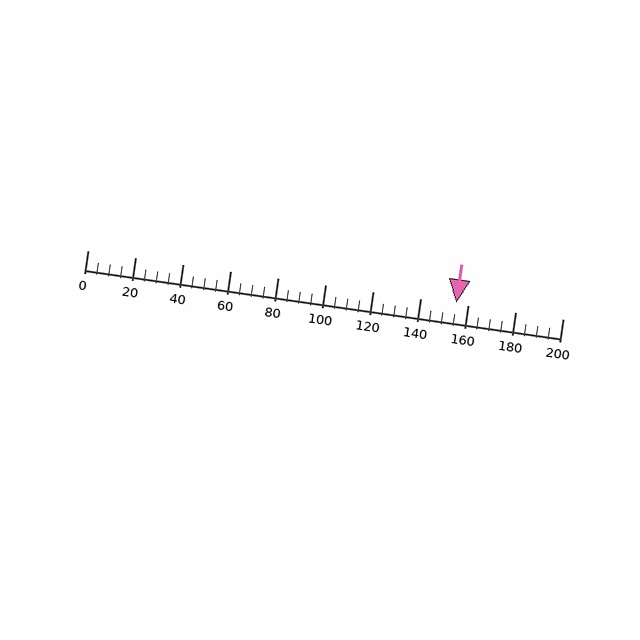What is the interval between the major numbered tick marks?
The major tick marks are spaced 20 units apart.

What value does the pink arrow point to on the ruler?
The pink arrow points to approximately 155.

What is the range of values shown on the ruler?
The ruler shows values from 0 to 200.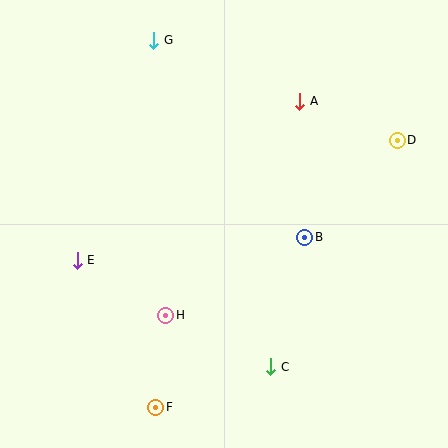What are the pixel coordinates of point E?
Point E is at (77, 260).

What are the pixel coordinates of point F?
Point F is at (156, 407).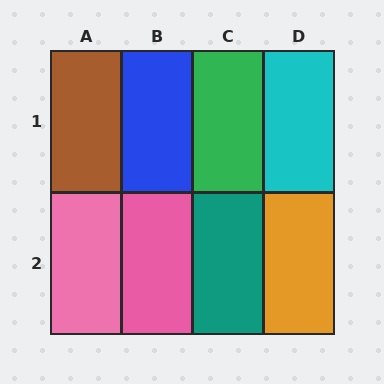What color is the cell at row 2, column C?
Teal.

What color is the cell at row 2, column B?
Pink.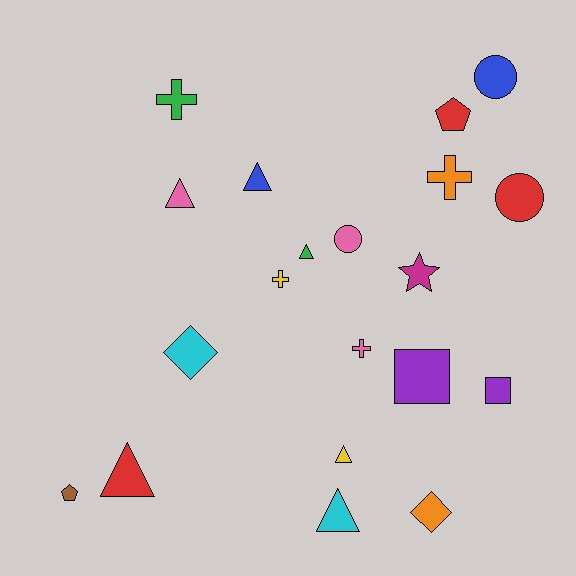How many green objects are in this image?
There are 2 green objects.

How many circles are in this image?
There are 3 circles.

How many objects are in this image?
There are 20 objects.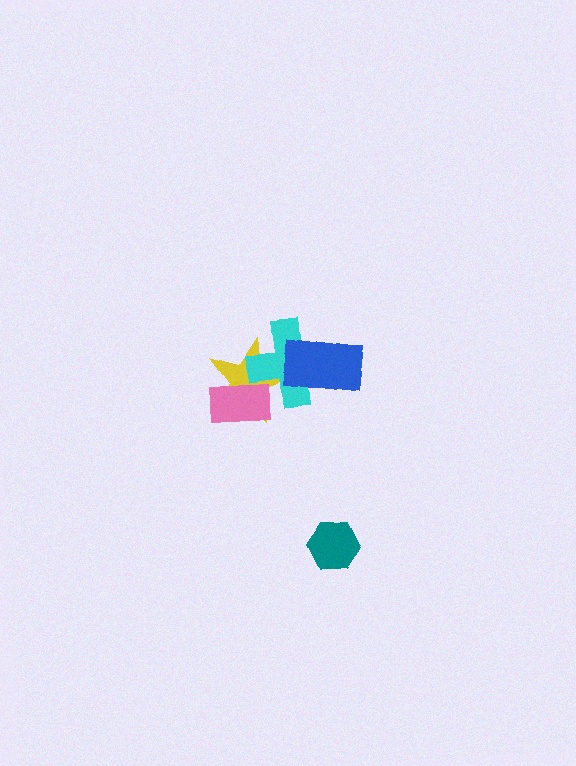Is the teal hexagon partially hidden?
No, no other shape covers it.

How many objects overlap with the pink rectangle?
2 objects overlap with the pink rectangle.